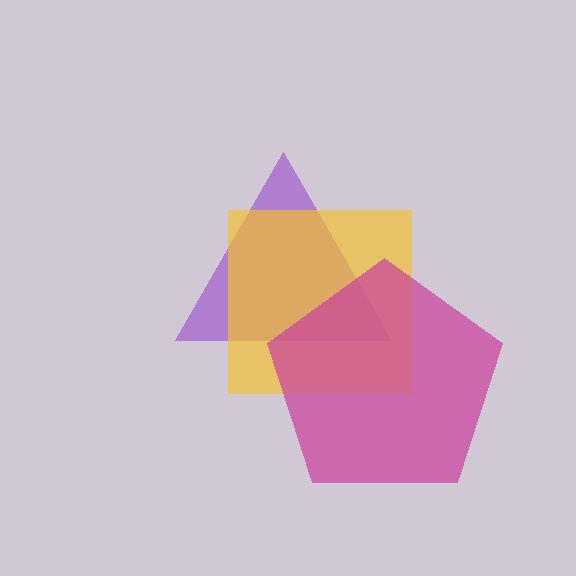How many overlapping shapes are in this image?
There are 3 overlapping shapes in the image.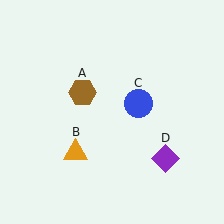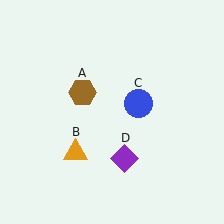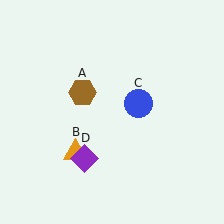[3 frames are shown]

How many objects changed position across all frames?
1 object changed position: purple diamond (object D).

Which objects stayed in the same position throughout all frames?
Brown hexagon (object A) and orange triangle (object B) and blue circle (object C) remained stationary.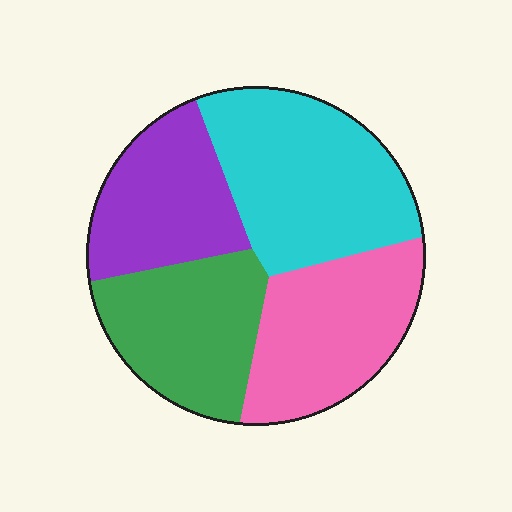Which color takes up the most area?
Cyan, at roughly 30%.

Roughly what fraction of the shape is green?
Green covers 23% of the shape.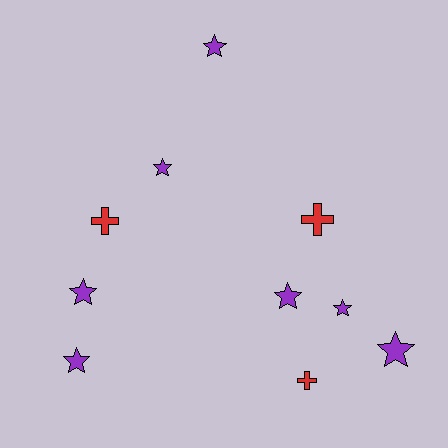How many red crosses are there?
There are 3 red crosses.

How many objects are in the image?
There are 10 objects.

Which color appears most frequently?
Purple, with 7 objects.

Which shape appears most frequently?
Star, with 7 objects.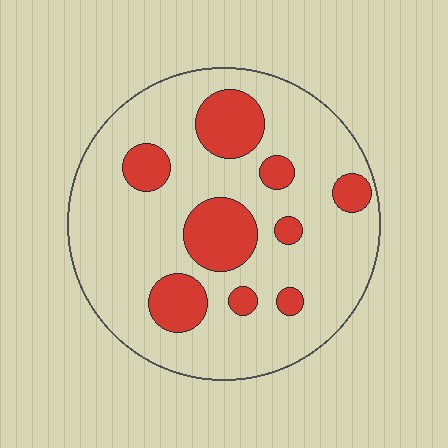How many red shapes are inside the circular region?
9.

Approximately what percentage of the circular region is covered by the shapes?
Approximately 20%.